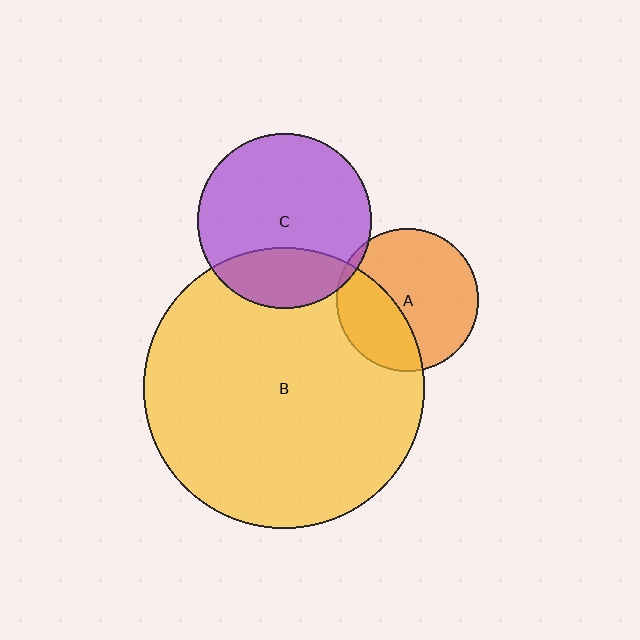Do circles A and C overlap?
Yes.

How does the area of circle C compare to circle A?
Approximately 1.5 times.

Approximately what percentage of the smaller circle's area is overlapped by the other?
Approximately 5%.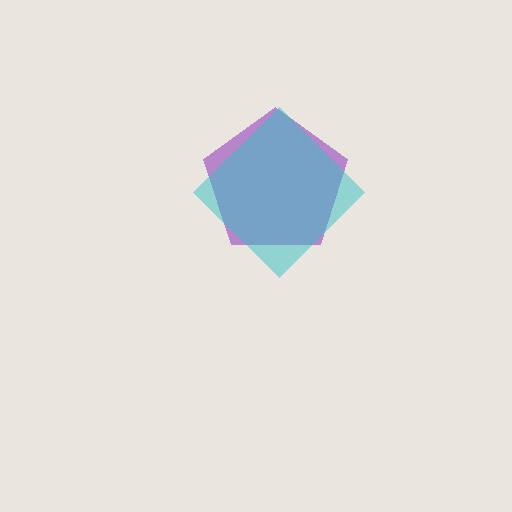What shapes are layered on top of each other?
The layered shapes are: a purple pentagon, a cyan diamond.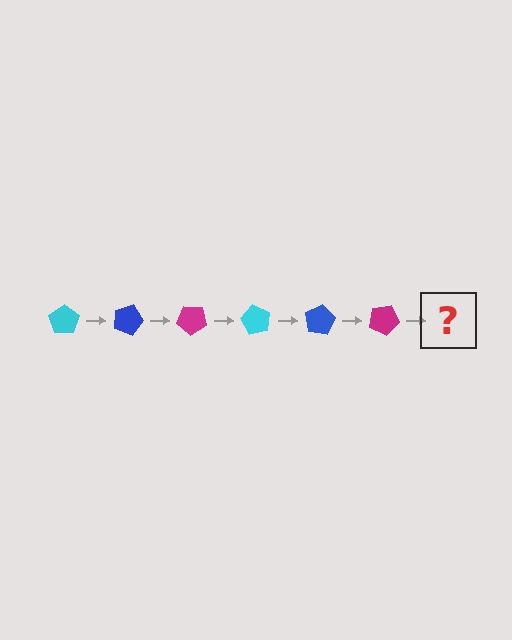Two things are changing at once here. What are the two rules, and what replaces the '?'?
The two rules are that it rotates 20 degrees each step and the color cycles through cyan, blue, and magenta. The '?' should be a cyan pentagon, rotated 120 degrees from the start.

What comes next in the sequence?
The next element should be a cyan pentagon, rotated 120 degrees from the start.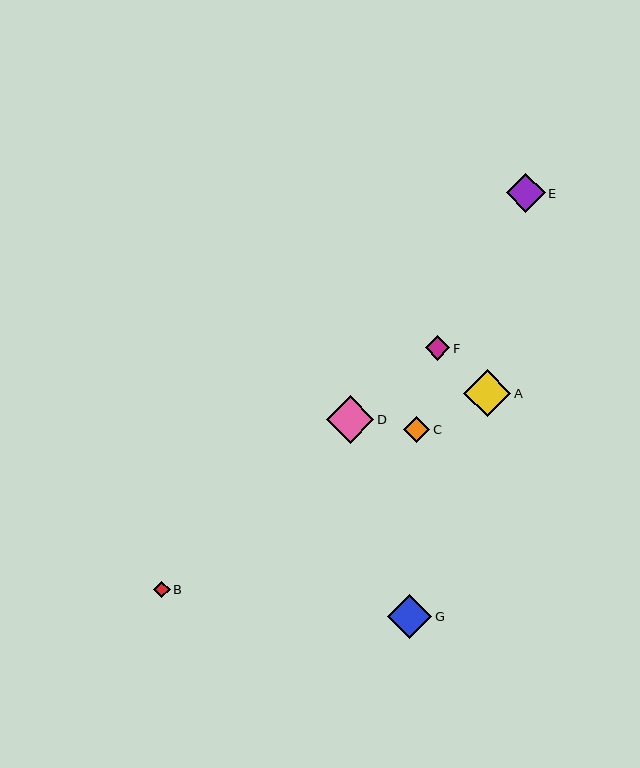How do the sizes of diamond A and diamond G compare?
Diamond A and diamond G are approximately the same size.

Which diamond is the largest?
Diamond D is the largest with a size of approximately 48 pixels.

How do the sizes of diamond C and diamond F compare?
Diamond C and diamond F are approximately the same size.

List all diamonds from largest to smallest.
From largest to smallest: D, A, G, E, C, F, B.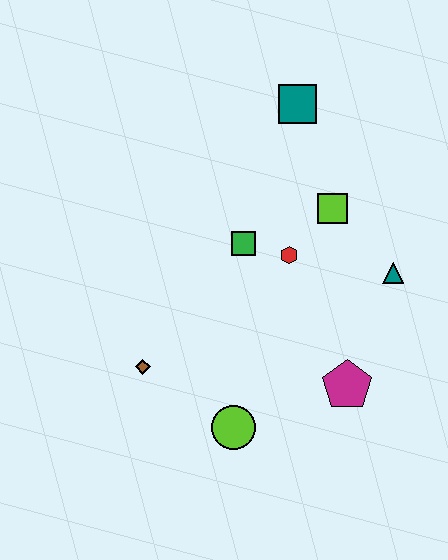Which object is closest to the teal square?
The lime square is closest to the teal square.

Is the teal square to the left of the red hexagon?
No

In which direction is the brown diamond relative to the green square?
The brown diamond is below the green square.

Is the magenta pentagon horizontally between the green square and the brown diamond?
No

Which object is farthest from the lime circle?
The teal square is farthest from the lime circle.